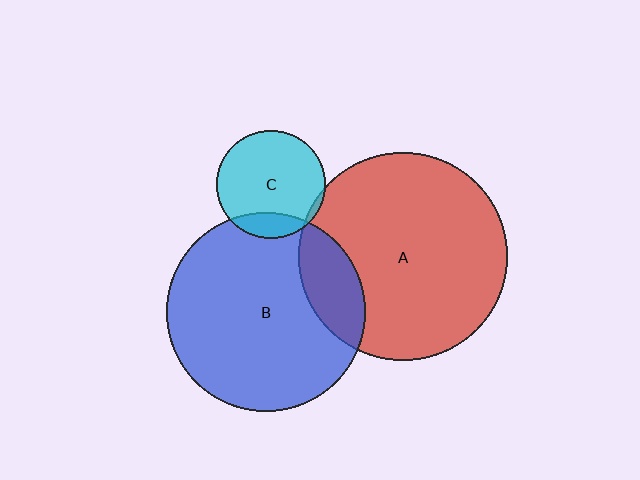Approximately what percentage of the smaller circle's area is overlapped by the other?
Approximately 15%.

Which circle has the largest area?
Circle A (red).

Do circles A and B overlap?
Yes.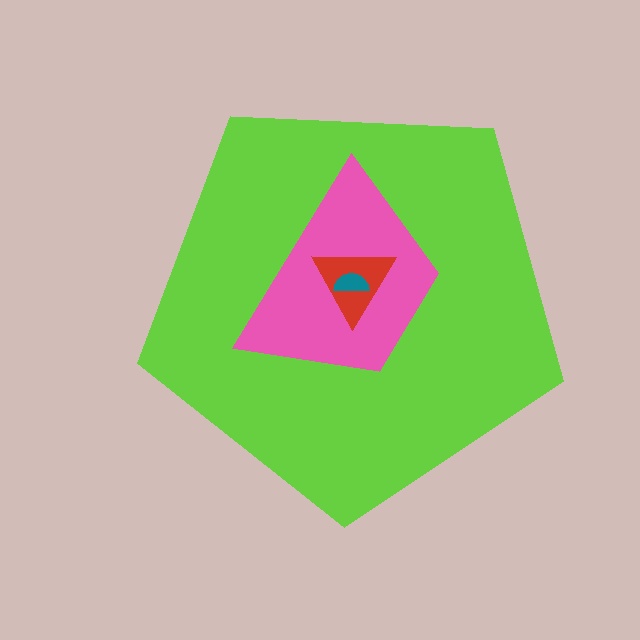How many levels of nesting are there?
4.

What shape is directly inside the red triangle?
The teal semicircle.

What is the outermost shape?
The lime pentagon.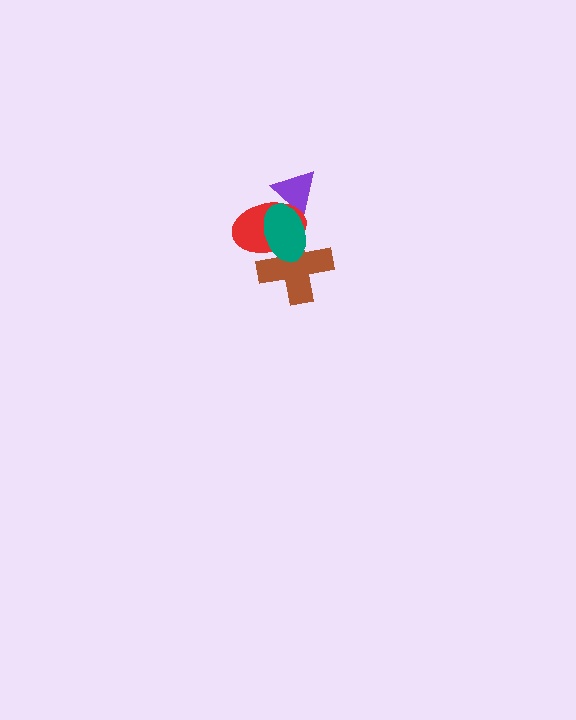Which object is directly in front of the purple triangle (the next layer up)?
The red ellipse is directly in front of the purple triangle.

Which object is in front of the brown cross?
The teal ellipse is in front of the brown cross.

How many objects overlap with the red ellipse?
3 objects overlap with the red ellipse.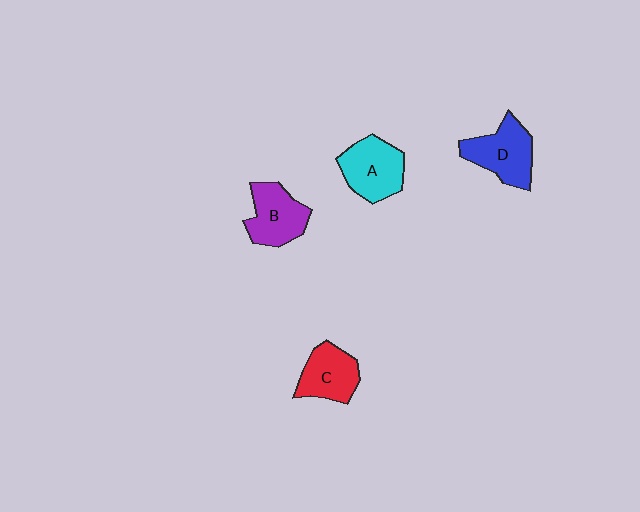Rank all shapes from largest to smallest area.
From largest to smallest: D (blue), A (cyan), B (purple), C (red).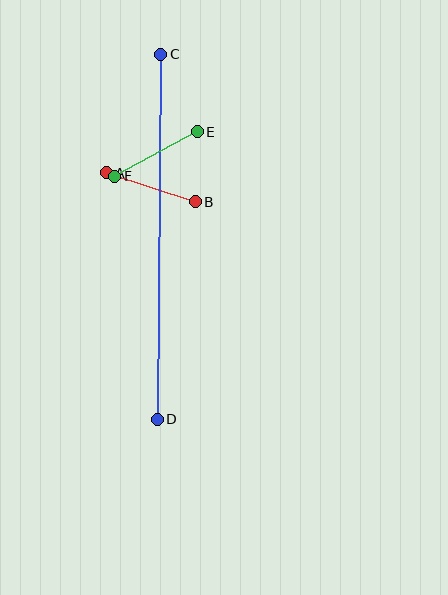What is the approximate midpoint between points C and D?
The midpoint is at approximately (159, 237) pixels.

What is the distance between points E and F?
The distance is approximately 94 pixels.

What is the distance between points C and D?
The distance is approximately 365 pixels.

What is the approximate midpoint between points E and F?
The midpoint is at approximately (156, 154) pixels.